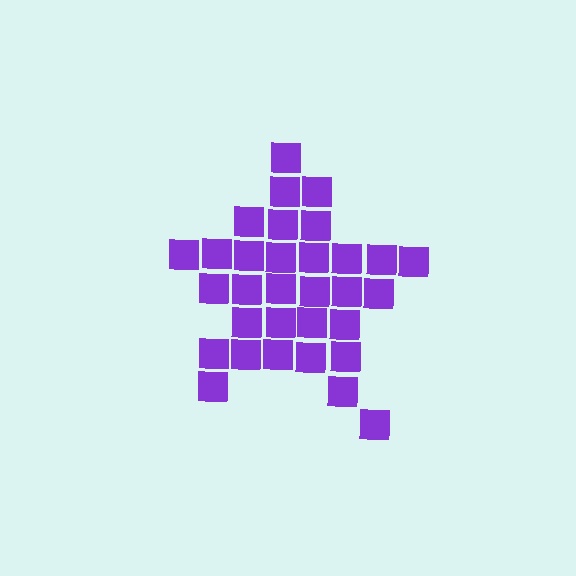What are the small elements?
The small elements are squares.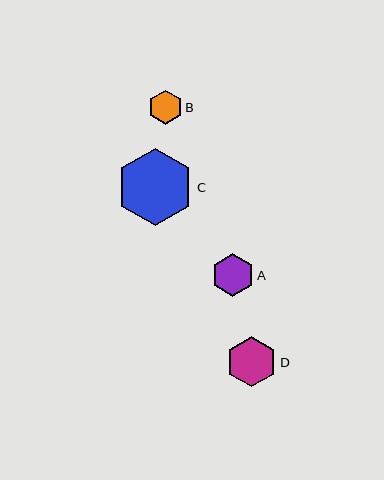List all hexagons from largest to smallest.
From largest to smallest: C, D, A, B.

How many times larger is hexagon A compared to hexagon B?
Hexagon A is approximately 1.3 times the size of hexagon B.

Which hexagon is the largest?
Hexagon C is the largest with a size of approximately 77 pixels.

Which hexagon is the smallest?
Hexagon B is the smallest with a size of approximately 34 pixels.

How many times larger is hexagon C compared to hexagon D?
Hexagon C is approximately 1.5 times the size of hexagon D.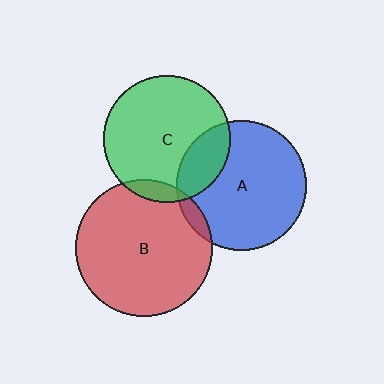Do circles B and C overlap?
Yes.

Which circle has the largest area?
Circle B (red).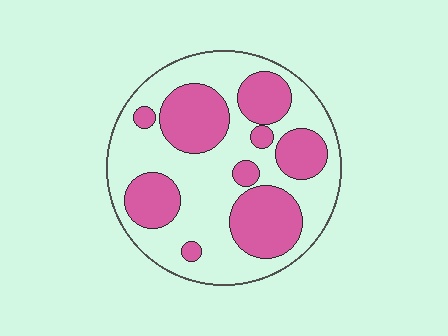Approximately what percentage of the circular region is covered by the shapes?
Approximately 40%.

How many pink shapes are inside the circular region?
9.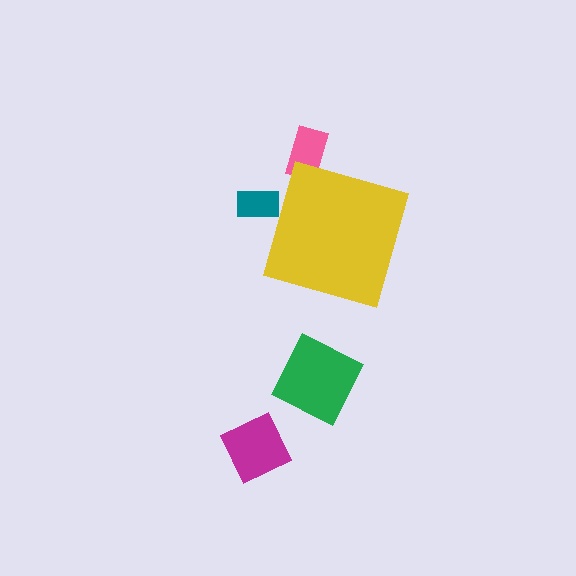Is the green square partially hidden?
No, the green square is fully visible.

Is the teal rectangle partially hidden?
Yes, the teal rectangle is partially hidden behind the yellow diamond.